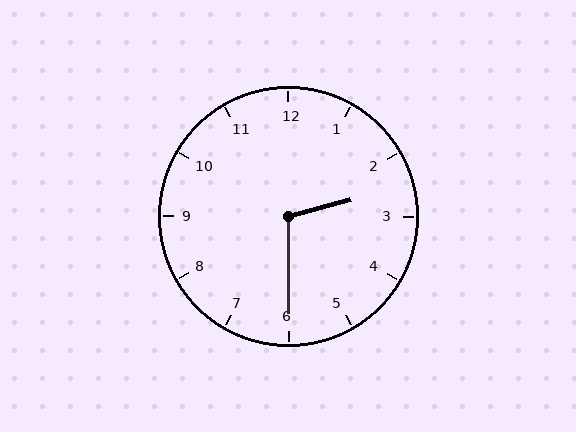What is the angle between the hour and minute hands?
Approximately 105 degrees.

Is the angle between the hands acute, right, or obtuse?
It is obtuse.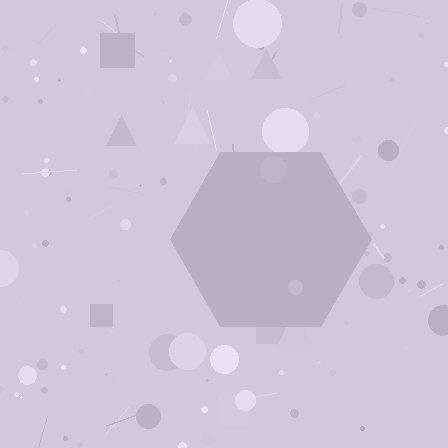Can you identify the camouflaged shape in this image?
The camouflaged shape is a hexagon.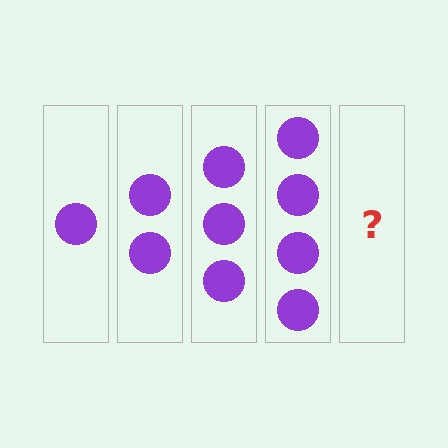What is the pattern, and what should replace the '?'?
The pattern is that each step adds one more circle. The '?' should be 5 circles.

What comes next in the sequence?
The next element should be 5 circles.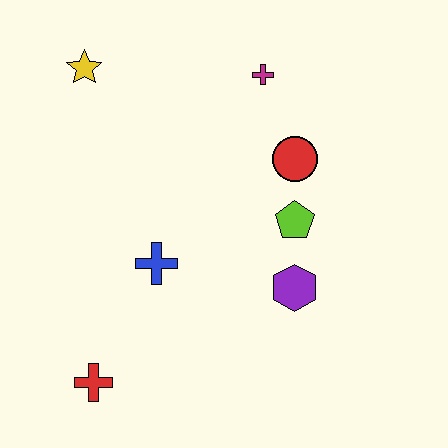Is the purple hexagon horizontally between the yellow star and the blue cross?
No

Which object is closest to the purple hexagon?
The lime pentagon is closest to the purple hexagon.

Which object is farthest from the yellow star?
The red cross is farthest from the yellow star.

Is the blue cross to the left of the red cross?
No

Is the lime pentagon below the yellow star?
Yes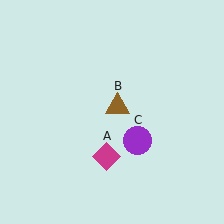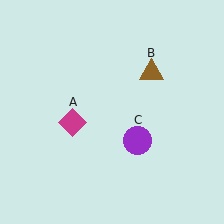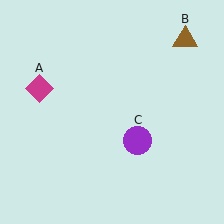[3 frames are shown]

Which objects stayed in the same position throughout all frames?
Purple circle (object C) remained stationary.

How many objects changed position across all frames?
2 objects changed position: magenta diamond (object A), brown triangle (object B).